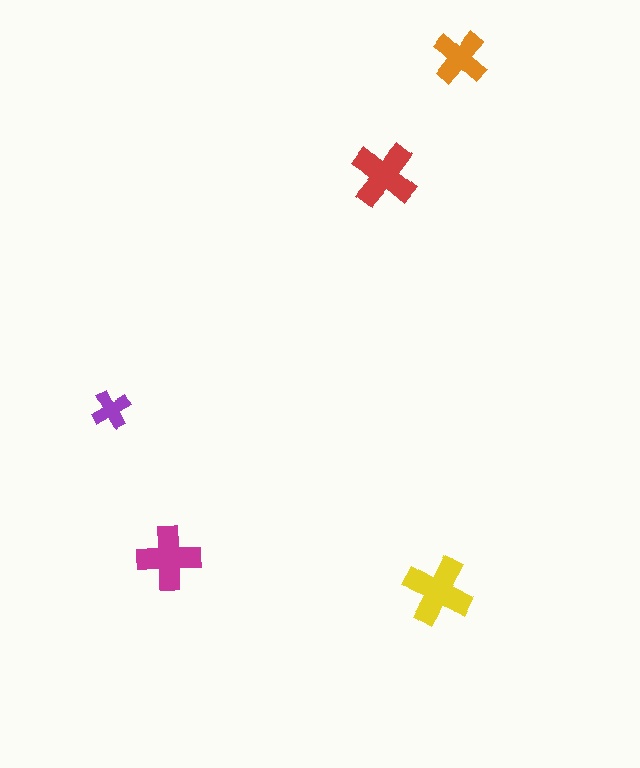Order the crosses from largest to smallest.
the yellow one, the red one, the magenta one, the orange one, the purple one.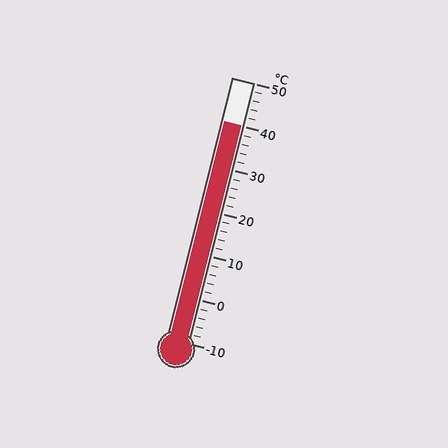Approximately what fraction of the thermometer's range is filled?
The thermometer is filled to approximately 85% of its range.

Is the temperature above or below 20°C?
The temperature is above 20°C.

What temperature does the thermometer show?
The thermometer shows approximately 40°C.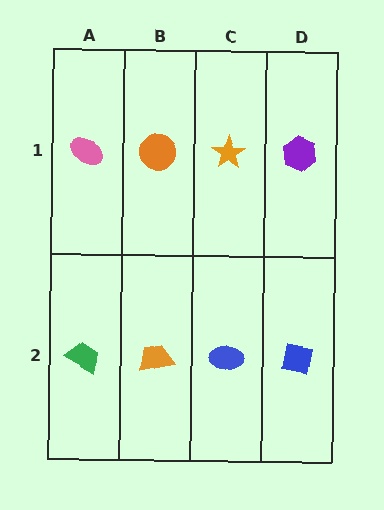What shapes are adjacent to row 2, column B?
An orange circle (row 1, column B), a green trapezoid (row 2, column A), a blue ellipse (row 2, column C).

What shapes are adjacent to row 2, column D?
A purple hexagon (row 1, column D), a blue ellipse (row 2, column C).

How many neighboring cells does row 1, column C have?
3.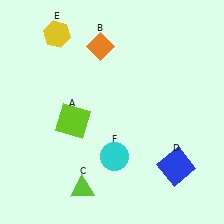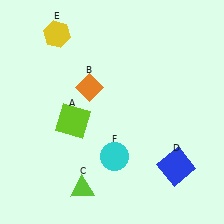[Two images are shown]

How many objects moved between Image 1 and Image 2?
1 object moved between the two images.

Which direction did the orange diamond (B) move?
The orange diamond (B) moved down.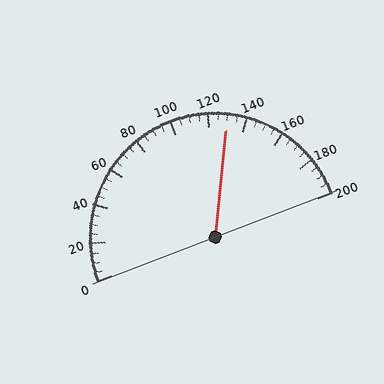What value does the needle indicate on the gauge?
The needle indicates approximately 130.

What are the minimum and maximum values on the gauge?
The gauge ranges from 0 to 200.